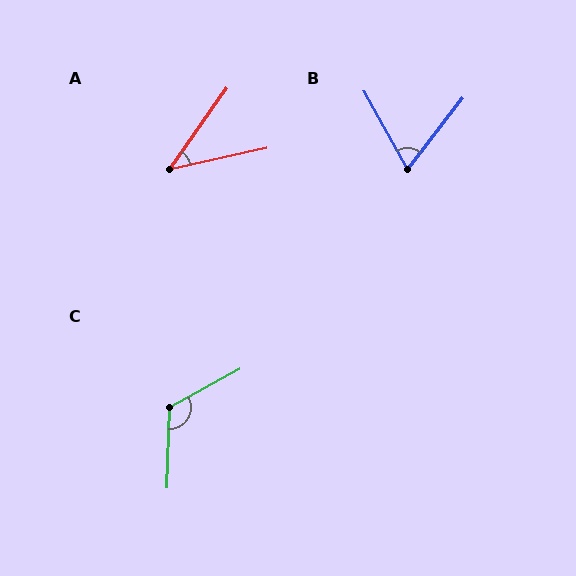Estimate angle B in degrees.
Approximately 67 degrees.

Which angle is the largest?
C, at approximately 121 degrees.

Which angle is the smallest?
A, at approximately 42 degrees.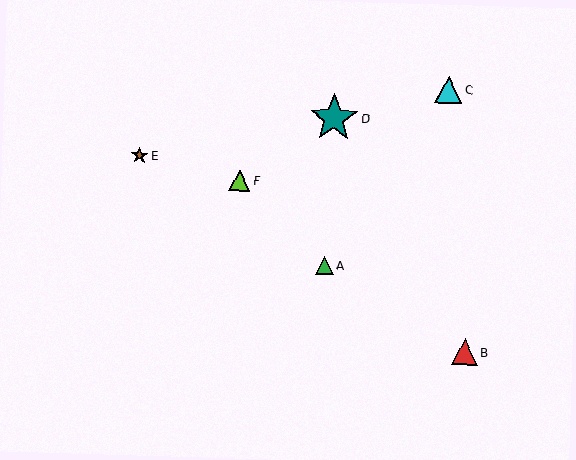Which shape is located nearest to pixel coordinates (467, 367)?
The red triangle (labeled B) at (465, 352) is nearest to that location.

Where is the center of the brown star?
The center of the brown star is at (140, 156).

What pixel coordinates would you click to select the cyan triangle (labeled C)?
Click at (449, 90) to select the cyan triangle C.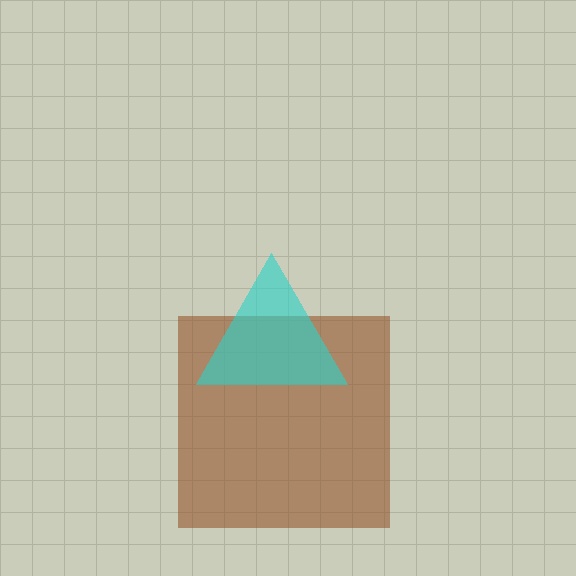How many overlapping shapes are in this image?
There are 2 overlapping shapes in the image.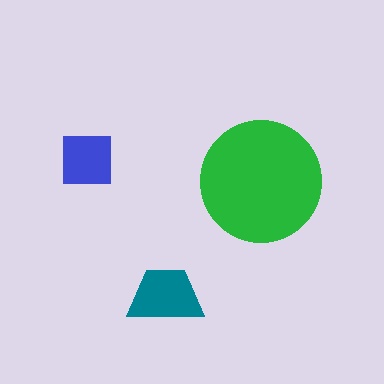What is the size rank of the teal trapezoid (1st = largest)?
2nd.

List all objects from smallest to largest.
The blue square, the teal trapezoid, the green circle.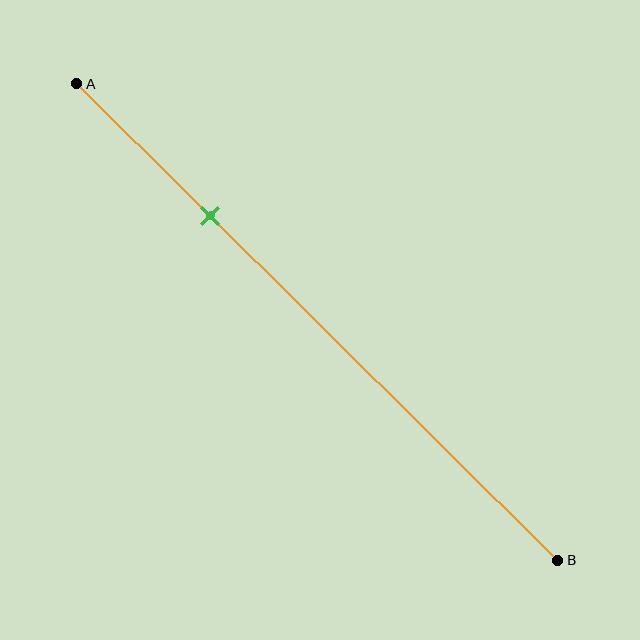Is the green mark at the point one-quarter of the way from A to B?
Yes, the mark is approximately at the one-quarter point.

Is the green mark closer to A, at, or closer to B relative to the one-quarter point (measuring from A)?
The green mark is approximately at the one-quarter point of segment AB.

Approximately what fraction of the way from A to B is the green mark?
The green mark is approximately 30% of the way from A to B.